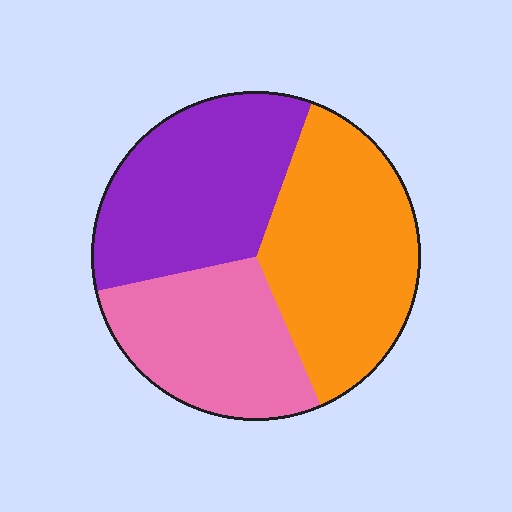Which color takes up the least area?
Pink, at roughly 30%.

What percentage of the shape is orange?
Orange covers roughly 40% of the shape.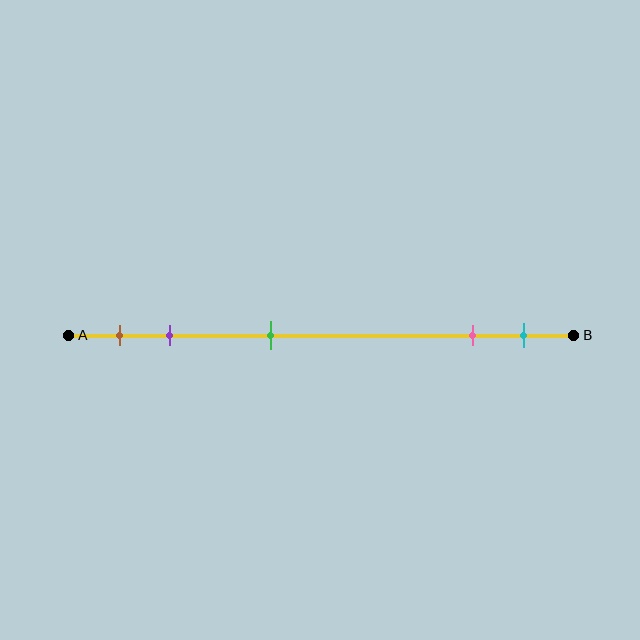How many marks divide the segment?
There are 5 marks dividing the segment.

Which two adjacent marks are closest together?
The pink and cyan marks are the closest adjacent pair.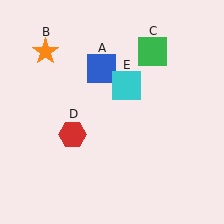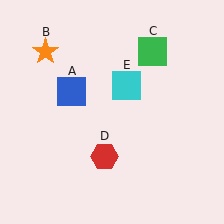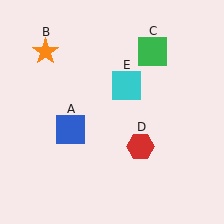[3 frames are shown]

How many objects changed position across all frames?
2 objects changed position: blue square (object A), red hexagon (object D).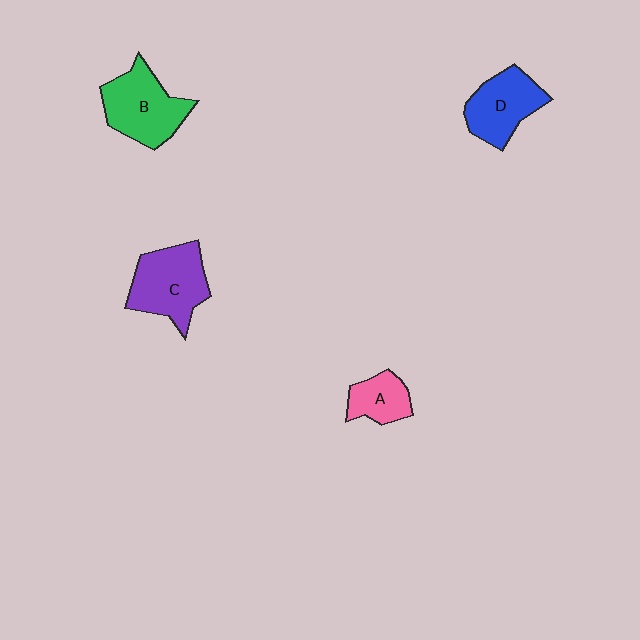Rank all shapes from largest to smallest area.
From largest to smallest: C (purple), B (green), D (blue), A (pink).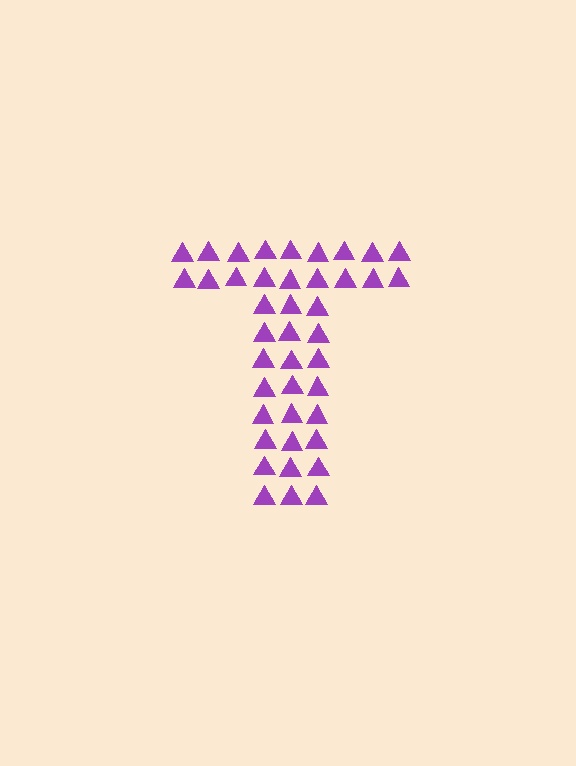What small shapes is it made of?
It is made of small triangles.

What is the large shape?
The large shape is the letter T.